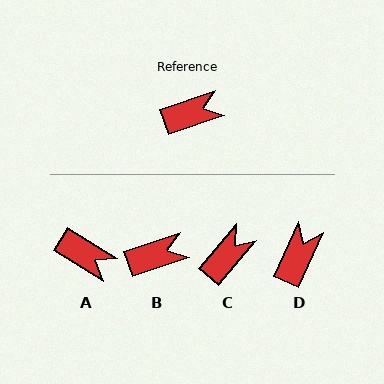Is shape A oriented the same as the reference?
No, it is off by about 50 degrees.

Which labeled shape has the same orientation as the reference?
B.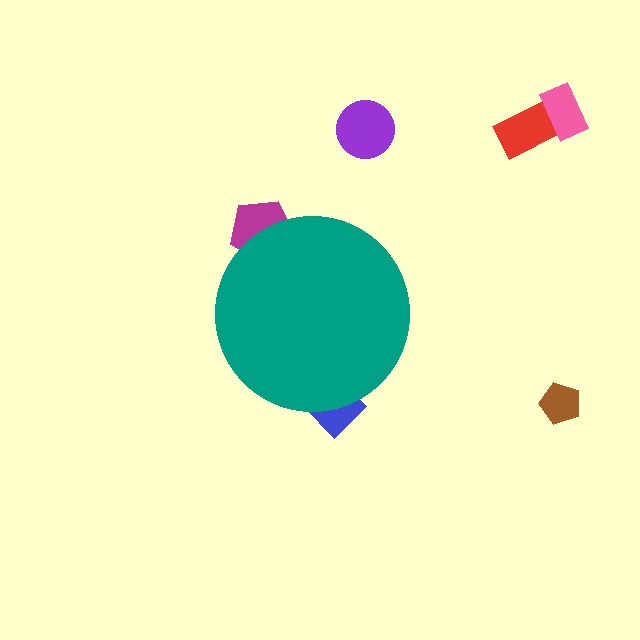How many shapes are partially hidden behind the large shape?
2 shapes are partially hidden.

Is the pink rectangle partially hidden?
No, the pink rectangle is fully visible.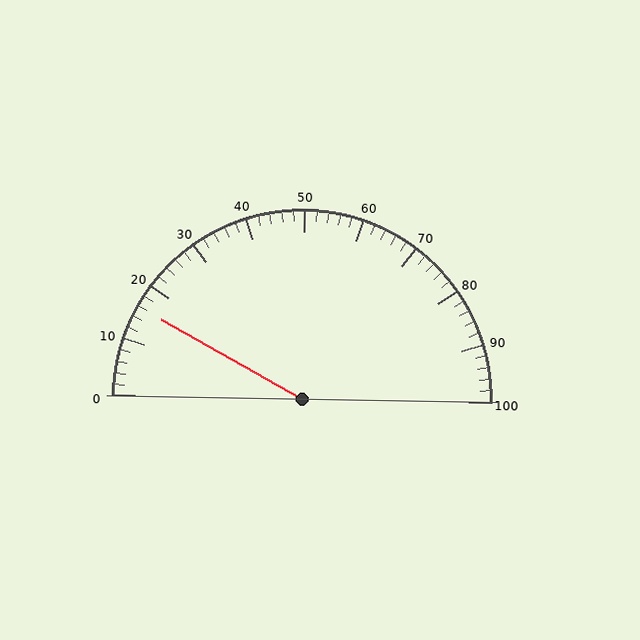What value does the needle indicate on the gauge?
The needle indicates approximately 16.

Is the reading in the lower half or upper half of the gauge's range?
The reading is in the lower half of the range (0 to 100).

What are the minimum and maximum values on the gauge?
The gauge ranges from 0 to 100.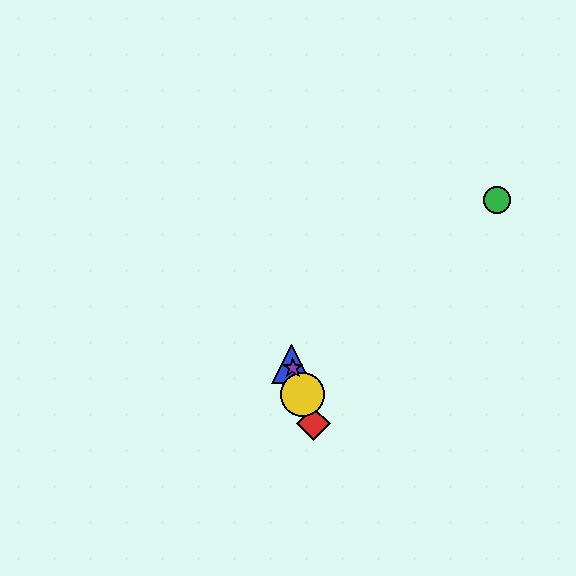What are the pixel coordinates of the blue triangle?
The blue triangle is at (291, 364).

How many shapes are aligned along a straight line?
4 shapes (the red diamond, the blue triangle, the yellow circle, the purple star) are aligned along a straight line.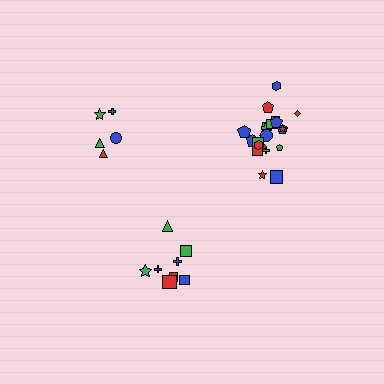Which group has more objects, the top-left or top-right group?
The top-right group.